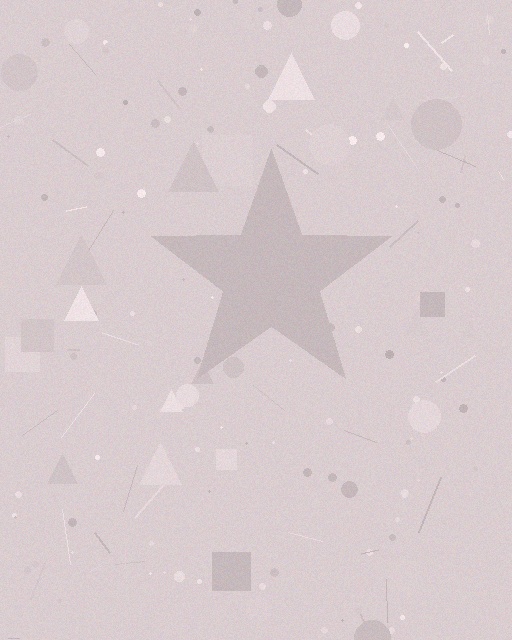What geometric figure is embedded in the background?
A star is embedded in the background.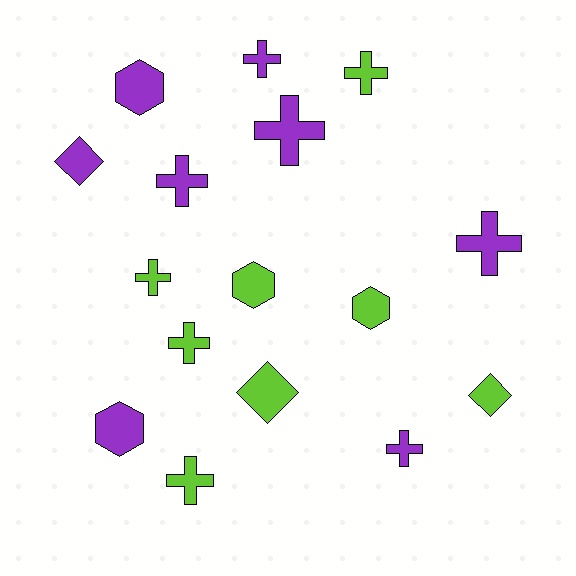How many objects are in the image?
There are 16 objects.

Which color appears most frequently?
Lime, with 8 objects.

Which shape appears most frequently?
Cross, with 9 objects.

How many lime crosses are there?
There are 4 lime crosses.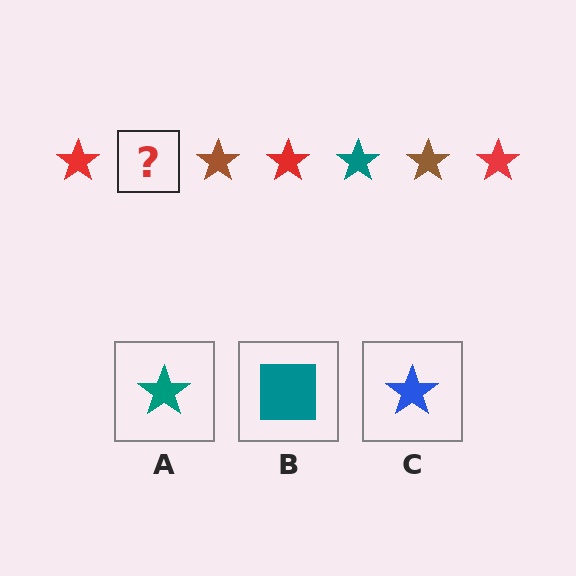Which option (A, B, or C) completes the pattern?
A.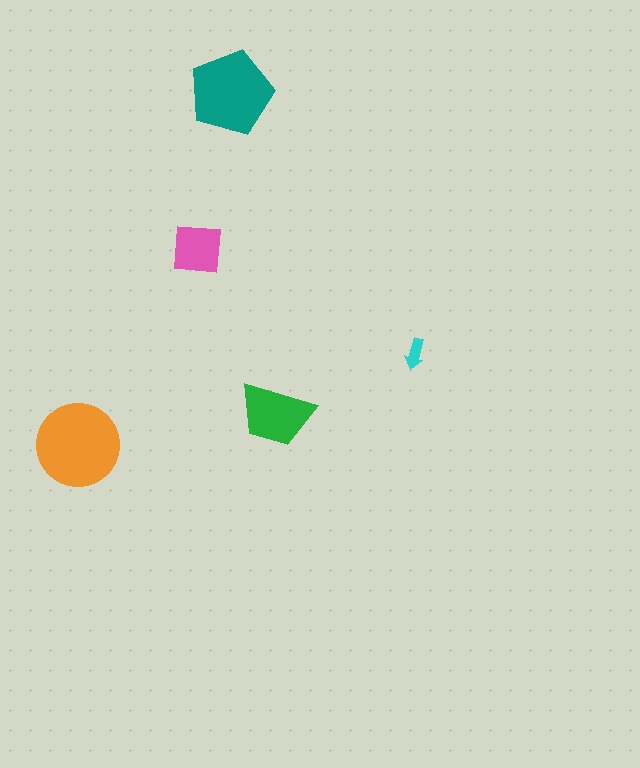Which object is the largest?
The orange circle.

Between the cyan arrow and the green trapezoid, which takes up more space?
The green trapezoid.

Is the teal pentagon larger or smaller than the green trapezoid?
Larger.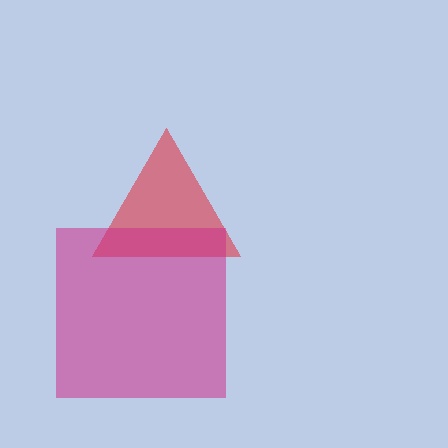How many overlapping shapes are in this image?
There are 2 overlapping shapes in the image.